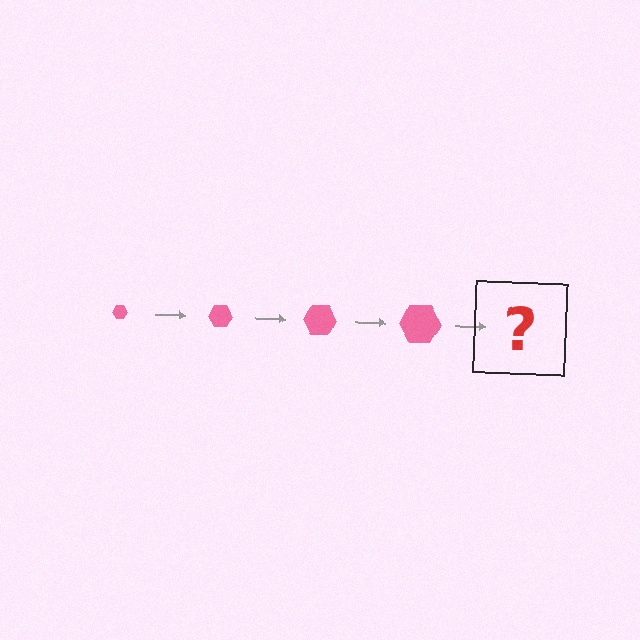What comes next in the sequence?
The next element should be a pink hexagon, larger than the previous one.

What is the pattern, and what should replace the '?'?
The pattern is that the hexagon gets progressively larger each step. The '?' should be a pink hexagon, larger than the previous one.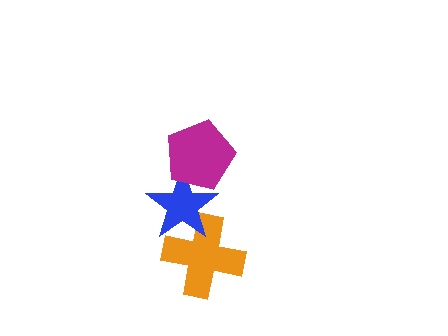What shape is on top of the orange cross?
The blue star is on top of the orange cross.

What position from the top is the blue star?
The blue star is 2nd from the top.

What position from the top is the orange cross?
The orange cross is 3rd from the top.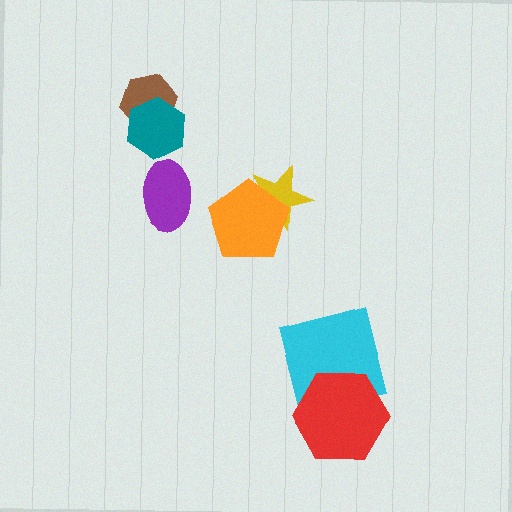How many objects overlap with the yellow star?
1 object overlaps with the yellow star.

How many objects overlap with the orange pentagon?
1 object overlaps with the orange pentagon.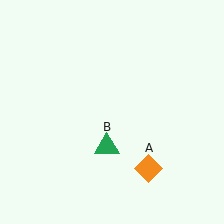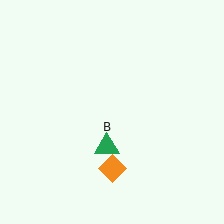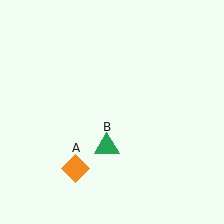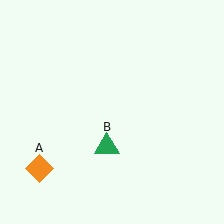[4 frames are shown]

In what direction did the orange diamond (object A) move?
The orange diamond (object A) moved left.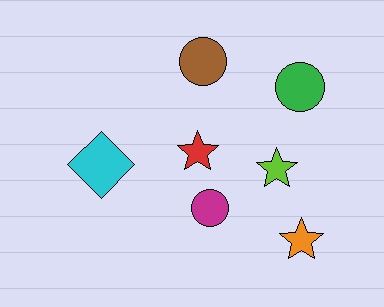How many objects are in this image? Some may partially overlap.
There are 7 objects.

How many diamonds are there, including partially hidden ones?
There is 1 diamond.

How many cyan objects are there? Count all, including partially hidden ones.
There is 1 cyan object.